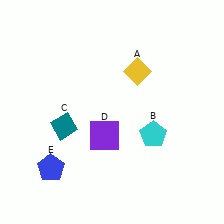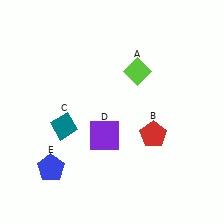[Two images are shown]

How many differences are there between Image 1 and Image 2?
There are 2 differences between the two images.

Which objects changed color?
A changed from yellow to lime. B changed from cyan to red.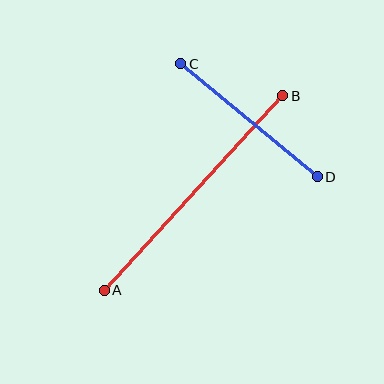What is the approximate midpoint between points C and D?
The midpoint is at approximately (249, 120) pixels.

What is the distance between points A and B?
The distance is approximately 264 pixels.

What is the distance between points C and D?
The distance is approximately 177 pixels.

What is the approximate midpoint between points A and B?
The midpoint is at approximately (193, 193) pixels.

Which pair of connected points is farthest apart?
Points A and B are farthest apart.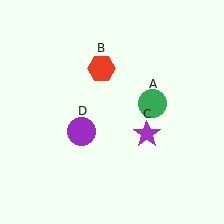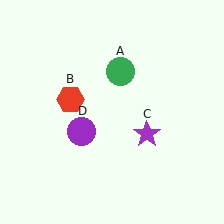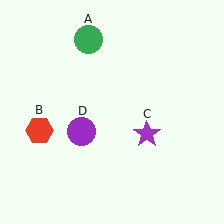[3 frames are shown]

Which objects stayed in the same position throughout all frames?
Purple star (object C) and purple circle (object D) remained stationary.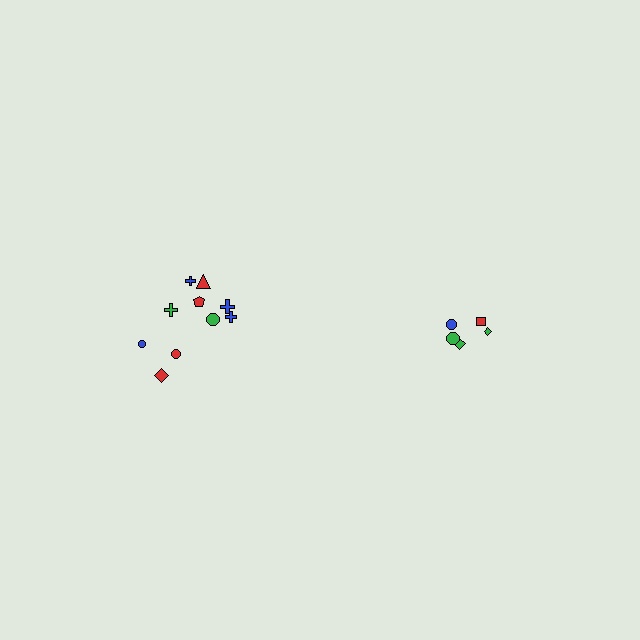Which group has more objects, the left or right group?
The left group.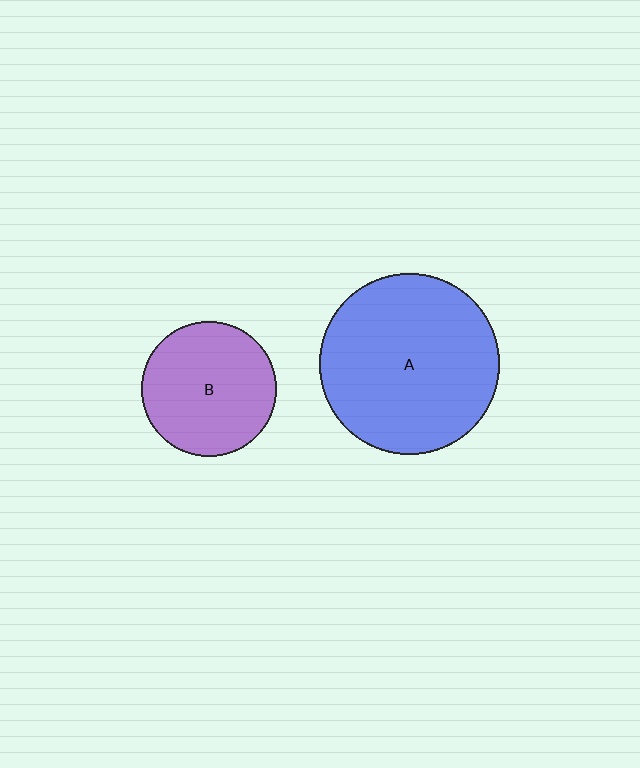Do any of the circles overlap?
No, none of the circles overlap.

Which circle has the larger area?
Circle A (blue).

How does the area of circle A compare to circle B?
Approximately 1.8 times.